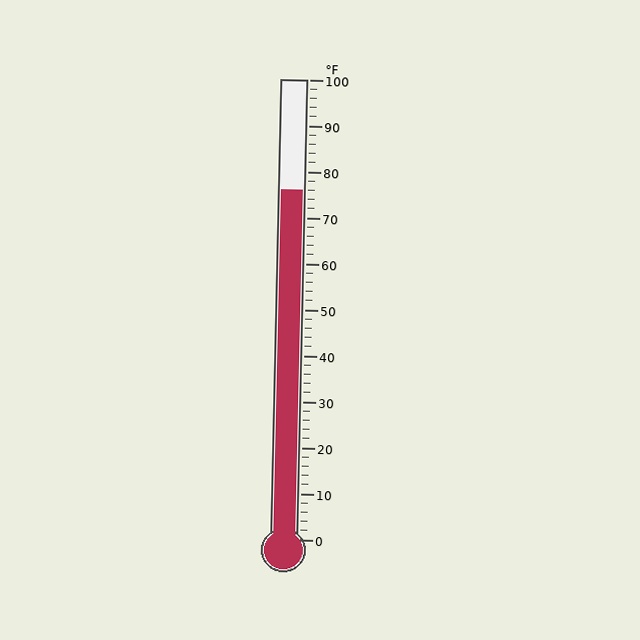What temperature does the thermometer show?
The thermometer shows approximately 76°F.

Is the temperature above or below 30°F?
The temperature is above 30°F.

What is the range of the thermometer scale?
The thermometer scale ranges from 0°F to 100°F.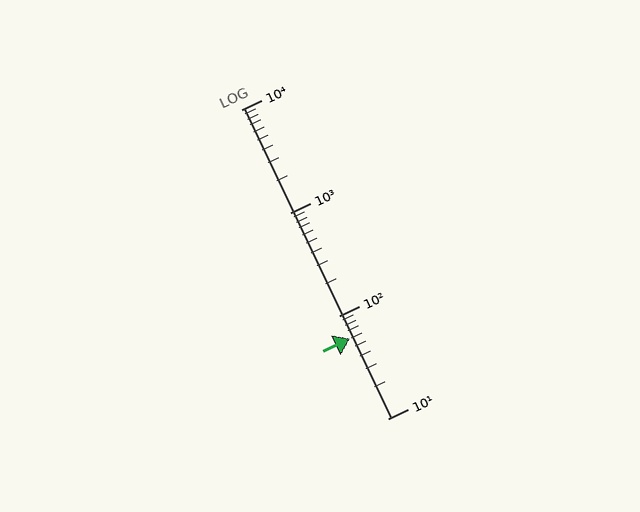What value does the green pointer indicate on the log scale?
The pointer indicates approximately 60.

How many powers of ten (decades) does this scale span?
The scale spans 3 decades, from 10 to 10000.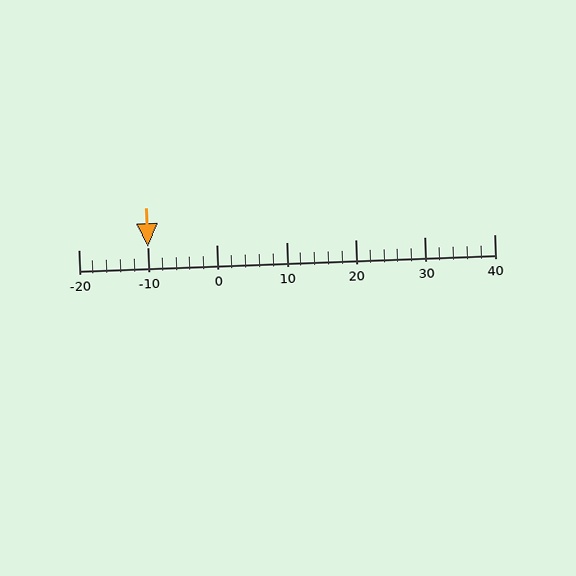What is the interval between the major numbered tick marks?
The major tick marks are spaced 10 units apart.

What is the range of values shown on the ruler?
The ruler shows values from -20 to 40.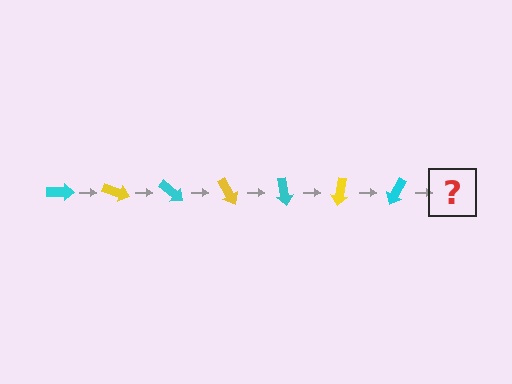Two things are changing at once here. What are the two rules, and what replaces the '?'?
The two rules are that it rotates 20 degrees each step and the color cycles through cyan and yellow. The '?' should be a yellow arrow, rotated 140 degrees from the start.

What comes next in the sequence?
The next element should be a yellow arrow, rotated 140 degrees from the start.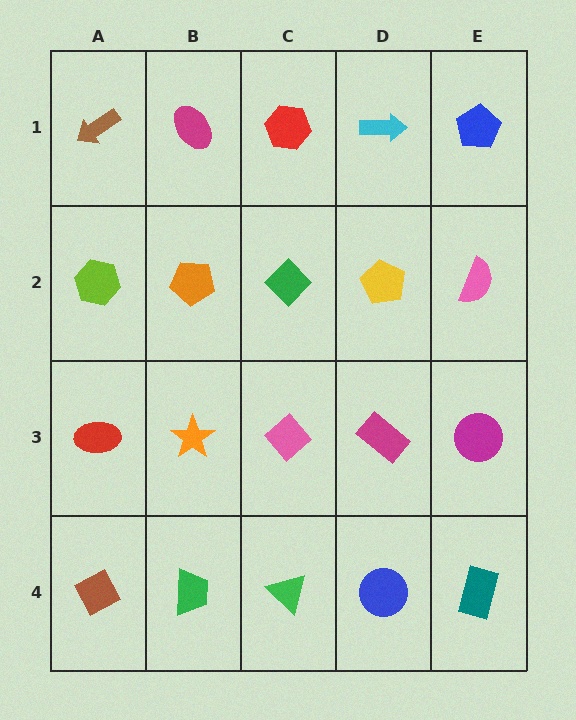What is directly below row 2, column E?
A magenta circle.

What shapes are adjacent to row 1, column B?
An orange pentagon (row 2, column B), a brown arrow (row 1, column A), a red hexagon (row 1, column C).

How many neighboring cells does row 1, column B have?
3.